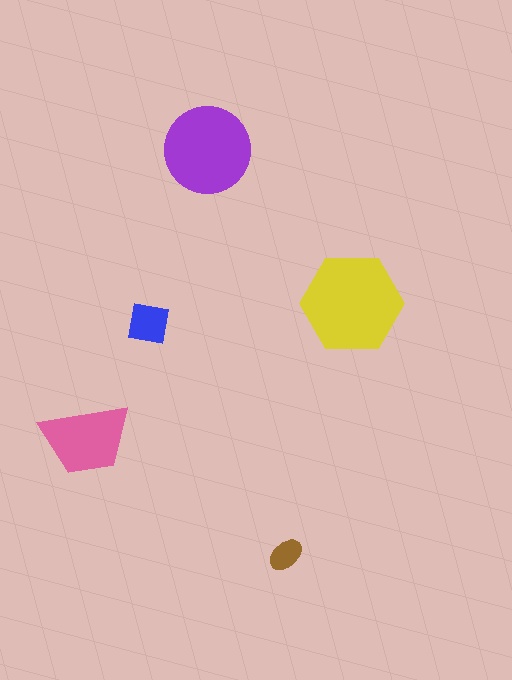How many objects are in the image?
There are 5 objects in the image.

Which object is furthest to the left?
The pink trapezoid is leftmost.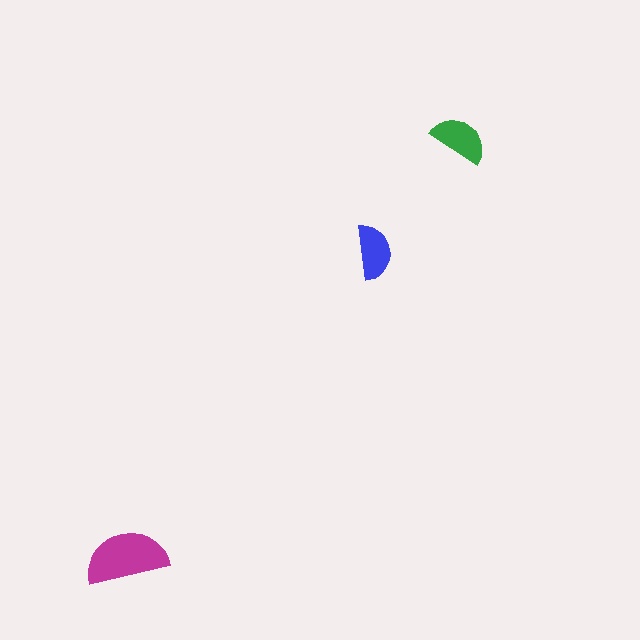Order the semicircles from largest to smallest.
the magenta one, the green one, the blue one.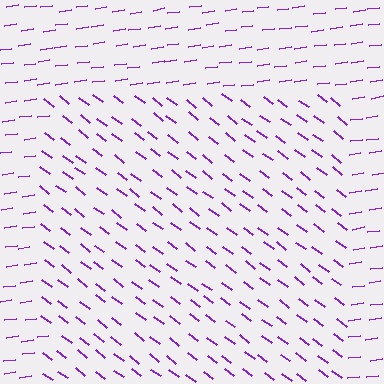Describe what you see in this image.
The image is filled with small purple line segments. A rectangle region in the image has lines oriented differently from the surrounding lines, creating a visible texture boundary.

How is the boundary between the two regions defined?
The boundary is defined purely by a change in line orientation (approximately 45 degrees difference). All lines are the same color and thickness.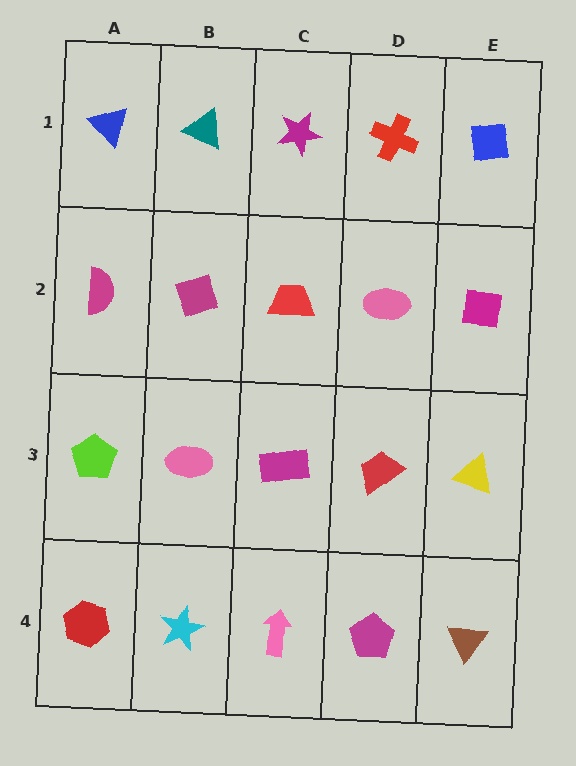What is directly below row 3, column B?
A cyan star.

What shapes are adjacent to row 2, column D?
A red cross (row 1, column D), a red trapezoid (row 3, column D), a red trapezoid (row 2, column C), a magenta square (row 2, column E).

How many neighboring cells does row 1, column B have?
3.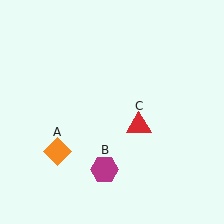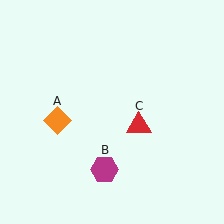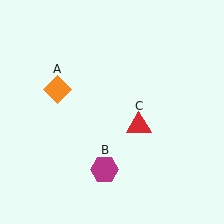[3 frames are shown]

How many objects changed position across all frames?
1 object changed position: orange diamond (object A).